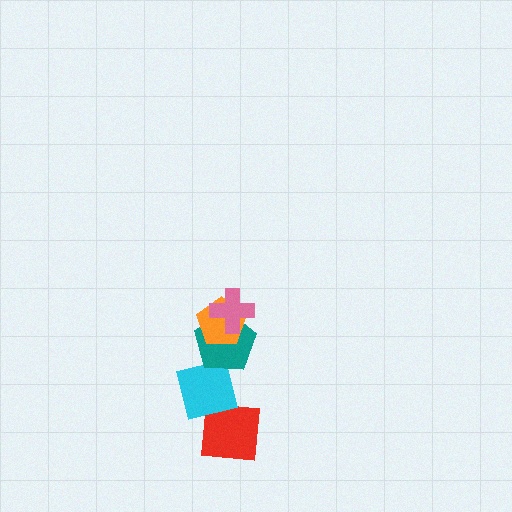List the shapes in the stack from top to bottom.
From top to bottom: the pink cross, the orange pentagon, the teal pentagon, the cyan square, the red square.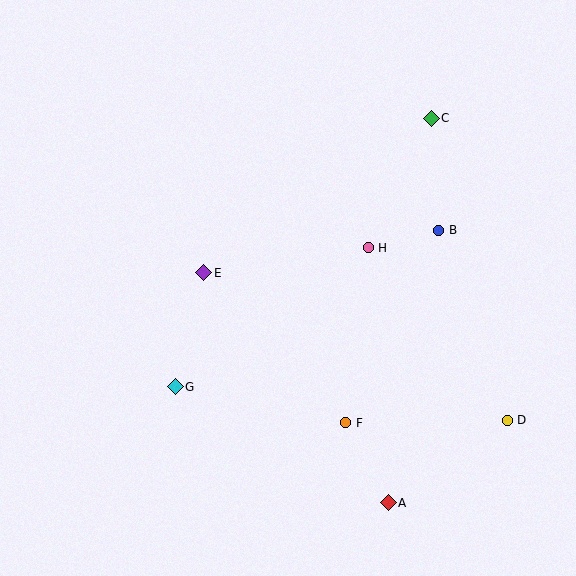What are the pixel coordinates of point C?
Point C is at (431, 118).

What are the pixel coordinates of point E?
Point E is at (204, 273).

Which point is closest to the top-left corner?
Point E is closest to the top-left corner.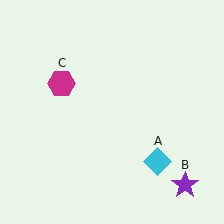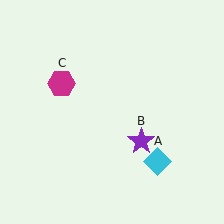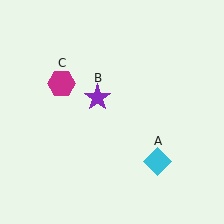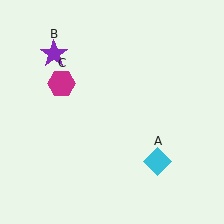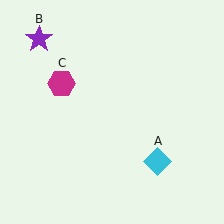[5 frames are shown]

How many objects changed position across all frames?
1 object changed position: purple star (object B).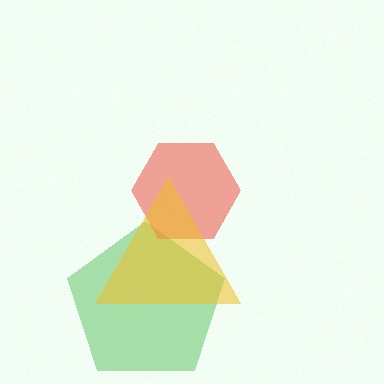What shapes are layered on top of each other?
The layered shapes are: a green pentagon, a red hexagon, a yellow triangle.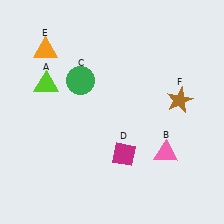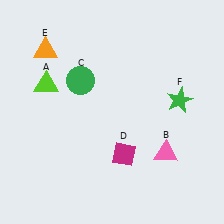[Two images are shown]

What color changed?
The star (F) changed from brown in Image 1 to green in Image 2.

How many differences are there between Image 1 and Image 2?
There is 1 difference between the two images.